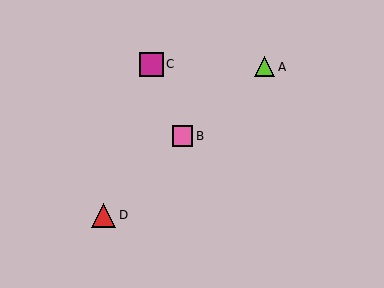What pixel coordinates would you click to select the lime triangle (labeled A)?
Click at (265, 67) to select the lime triangle A.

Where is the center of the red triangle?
The center of the red triangle is at (104, 215).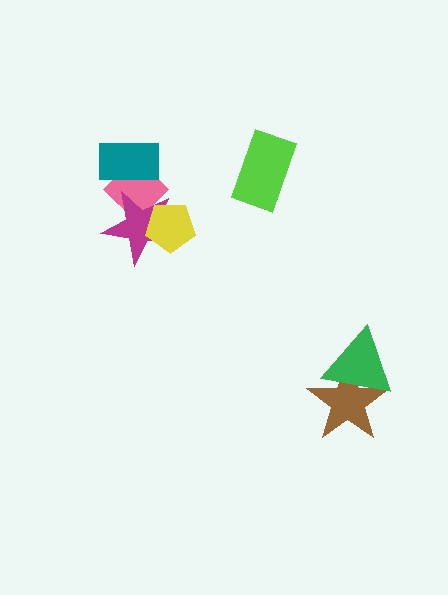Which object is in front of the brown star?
The green triangle is in front of the brown star.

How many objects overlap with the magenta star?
2 objects overlap with the magenta star.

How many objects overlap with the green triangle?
1 object overlaps with the green triangle.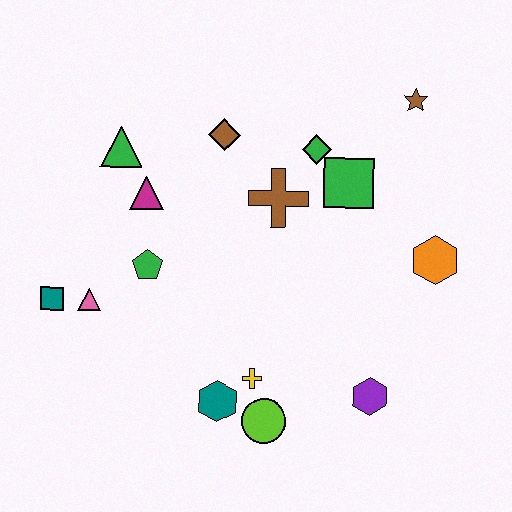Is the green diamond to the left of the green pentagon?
No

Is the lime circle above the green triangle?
No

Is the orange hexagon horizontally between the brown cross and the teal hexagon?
No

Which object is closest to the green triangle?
The magenta triangle is closest to the green triangle.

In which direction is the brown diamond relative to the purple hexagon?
The brown diamond is above the purple hexagon.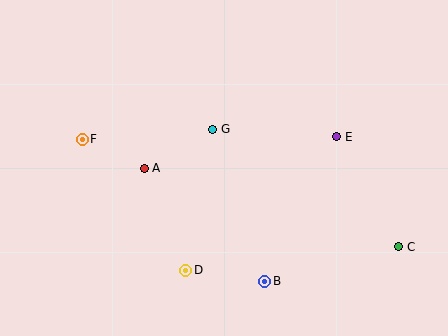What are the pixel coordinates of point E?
Point E is at (337, 137).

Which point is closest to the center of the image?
Point G at (213, 129) is closest to the center.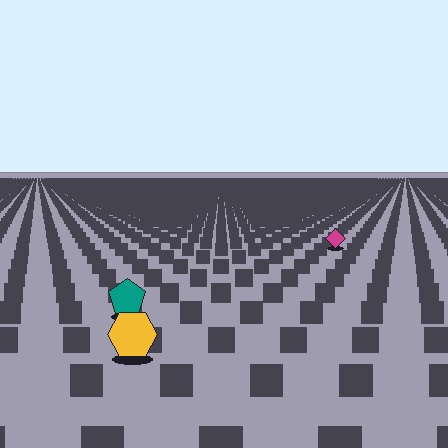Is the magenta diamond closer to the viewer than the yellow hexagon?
No. The yellow hexagon is closer — you can tell from the texture gradient: the ground texture is coarser near it.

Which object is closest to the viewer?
The yellow hexagon is closest. The texture marks near it are larger and more spread out.